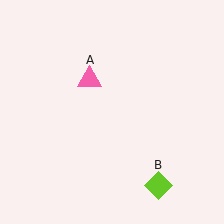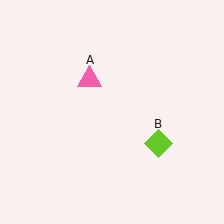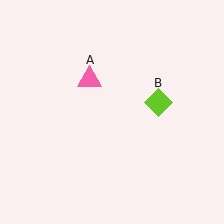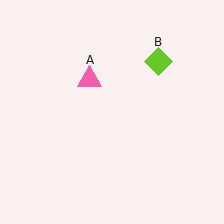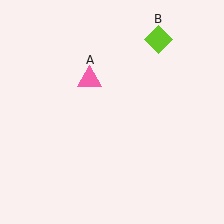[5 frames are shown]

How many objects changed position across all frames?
1 object changed position: lime diamond (object B).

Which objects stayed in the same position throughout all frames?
Pink triangle (object A) remained stationary.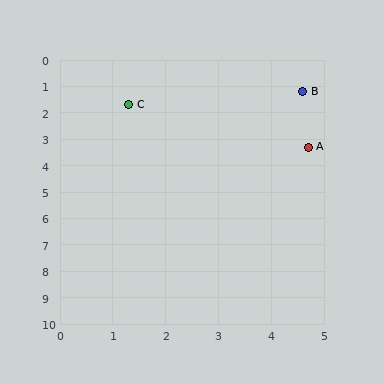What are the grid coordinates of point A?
Point A is at approximately (4.7, 3.3).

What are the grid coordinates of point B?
Point B is at approximately (4.6, 1.2).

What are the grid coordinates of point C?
Point C is at approximately (1.3, 1.7).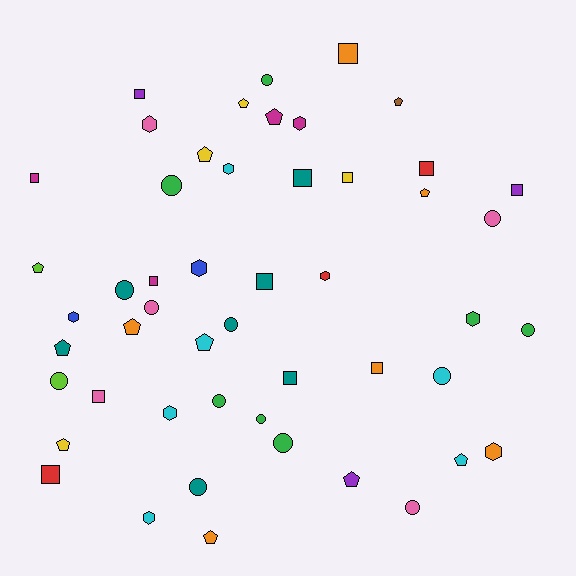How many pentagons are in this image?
There are 13 pentagons.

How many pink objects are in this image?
There are 5 pink objects.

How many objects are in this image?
There are 50 objects.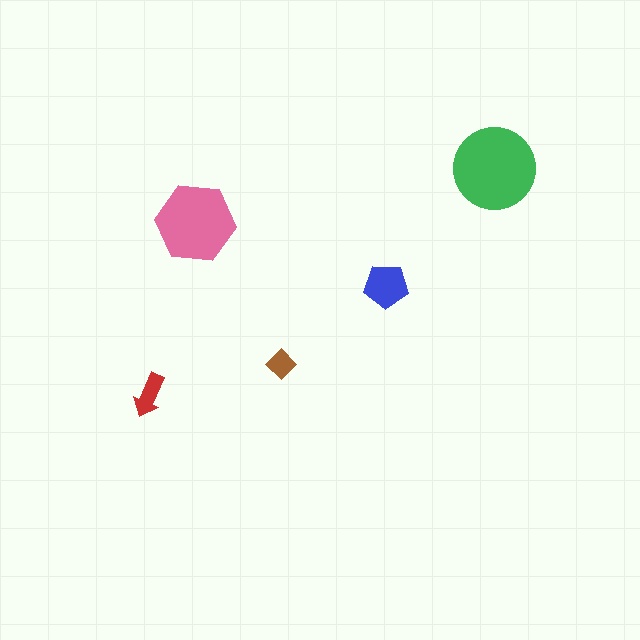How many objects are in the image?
There are 5 objects in the image.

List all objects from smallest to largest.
The brown diamond, the red arrow, the blue pentagon, the pink hexagon, the green circle.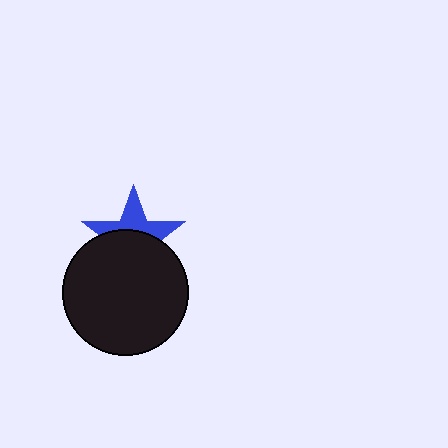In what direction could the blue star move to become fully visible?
The blue star could move up. That would shift it out from behind the black circle entirely.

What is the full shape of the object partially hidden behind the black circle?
The partially hidden object is a blue star.